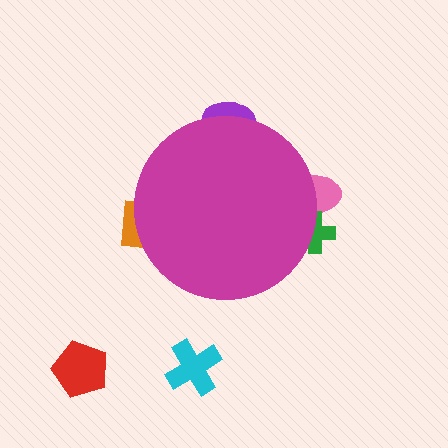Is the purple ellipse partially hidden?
Yes, the purple ellipse is partially hidden behind the magenta circle.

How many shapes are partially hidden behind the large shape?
4 shapes are partially hidden.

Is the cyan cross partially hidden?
No, the cyan cross is fully visible.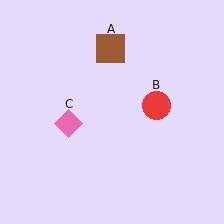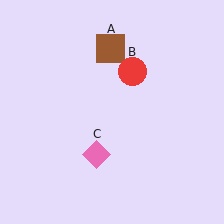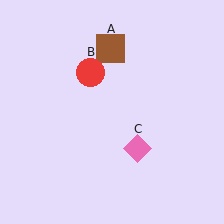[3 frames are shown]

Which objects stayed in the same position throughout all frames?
Brown square (object A) remained stationary.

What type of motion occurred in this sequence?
The red circle (object B), pink diamond (object C) rotated counterclockwise around the center of the scene.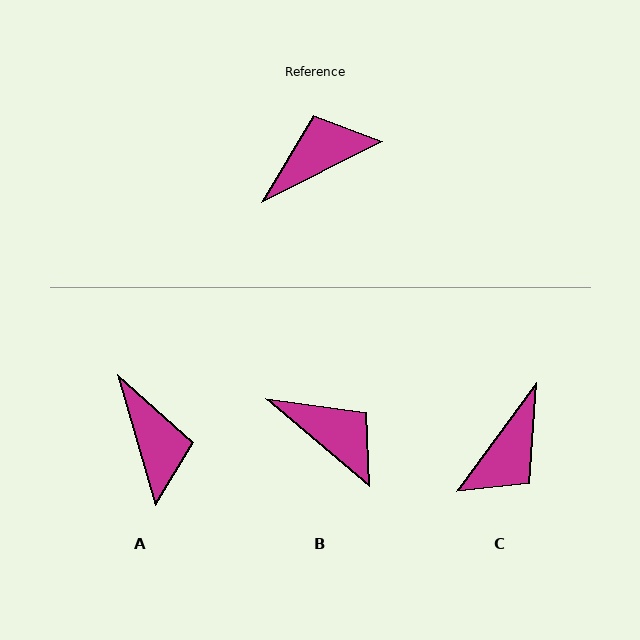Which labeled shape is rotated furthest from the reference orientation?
C, about 153 degrees away.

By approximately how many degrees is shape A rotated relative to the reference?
Approximately 101 degrees clockwise.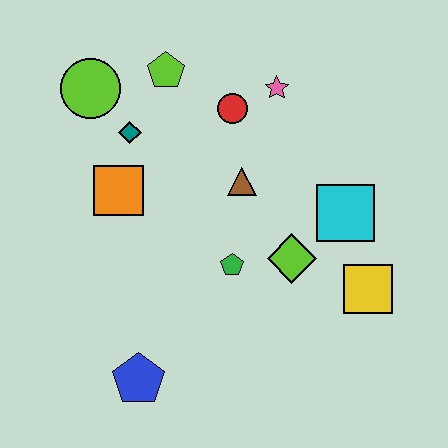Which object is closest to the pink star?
The red circle is closest to the pink star.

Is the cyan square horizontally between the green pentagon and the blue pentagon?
No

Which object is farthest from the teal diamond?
The yellow square is farthest from the teal diamond.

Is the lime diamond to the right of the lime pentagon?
Yes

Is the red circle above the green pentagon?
Yes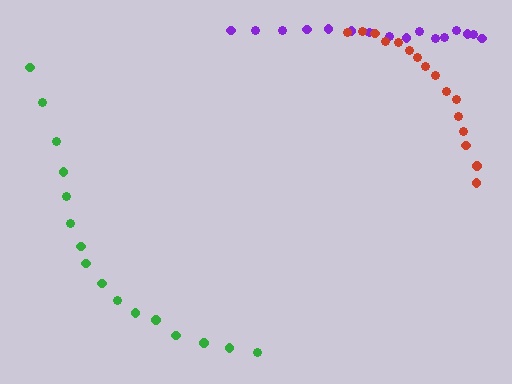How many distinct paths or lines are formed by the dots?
There are 3 distinct paths.